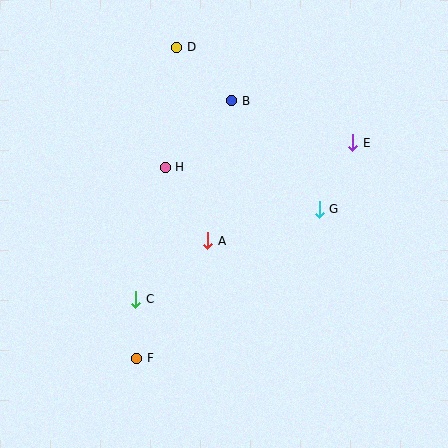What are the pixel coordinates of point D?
Point D is at (177, 47).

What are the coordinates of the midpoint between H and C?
The midpoint between H and C is at (151, 233).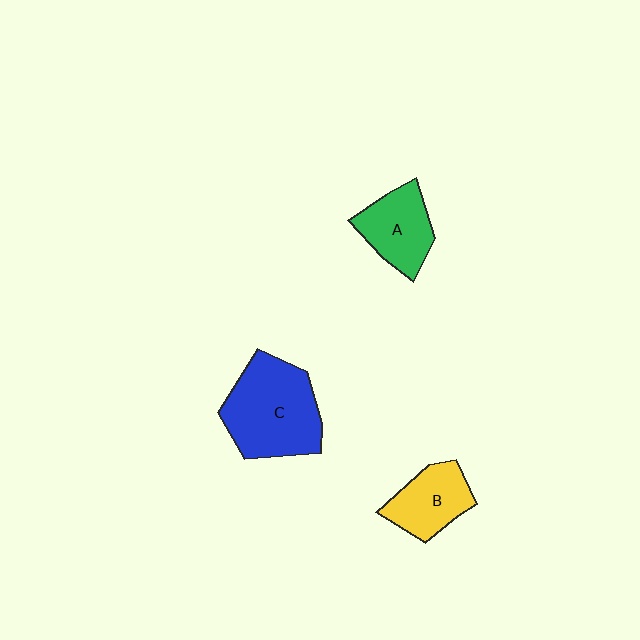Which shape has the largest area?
Shape C (blue).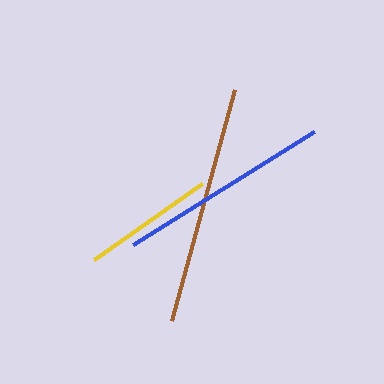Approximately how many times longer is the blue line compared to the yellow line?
The blue line is approximately 1.6 times the length of the yellow line.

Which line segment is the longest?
The brown line is the longest at approximately 240 pixels.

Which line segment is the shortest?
The yellow line is the shortest at approximately 132 pixels.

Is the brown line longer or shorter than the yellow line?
The brown line is longer than the yellow line.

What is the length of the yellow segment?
The yellow segment is approximately 132 pixels long.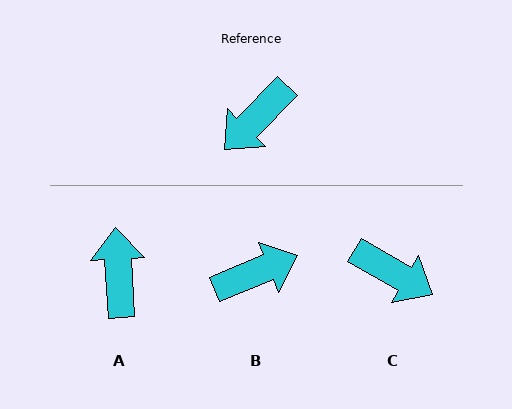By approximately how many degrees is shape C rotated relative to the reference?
Approximately 105 degrees counter-clockwise.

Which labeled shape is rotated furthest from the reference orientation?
B, about 157 degrees away.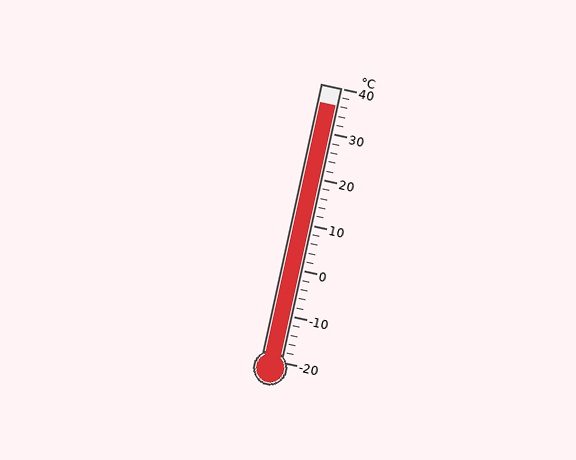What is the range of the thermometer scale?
The thermometer scale ranges from -20°C to 40°C.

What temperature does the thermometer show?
The thermometer shows approximately 36°C.